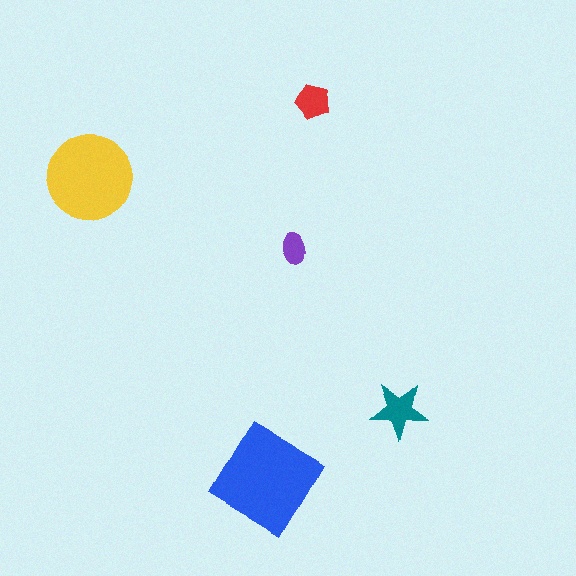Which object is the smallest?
The purple ellipse.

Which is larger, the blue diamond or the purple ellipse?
The blue diamond.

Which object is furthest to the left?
The yellow circle is leftmost.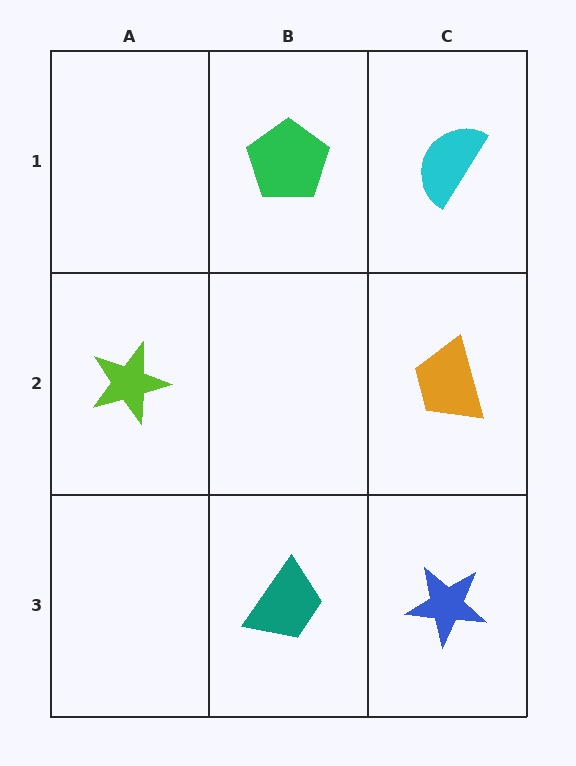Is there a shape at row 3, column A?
No, that cell is empty.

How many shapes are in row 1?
2 shapes.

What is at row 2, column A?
A lime star.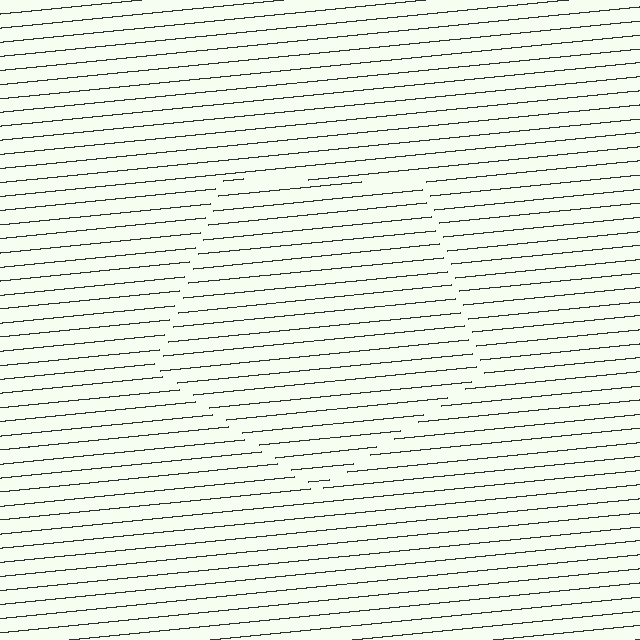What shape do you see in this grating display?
An illusory pentagon. The interior of the shape contains the same grating, shifted by half a period — the contour is defined by the phase discontinuity where line-ends from the inner and outer gratings abut.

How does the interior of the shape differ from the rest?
The interior of the shape contains the same grating, shifted by half a period — the contour is defined by the phase discontinuity where line-ends from the inner and outer gratings abut.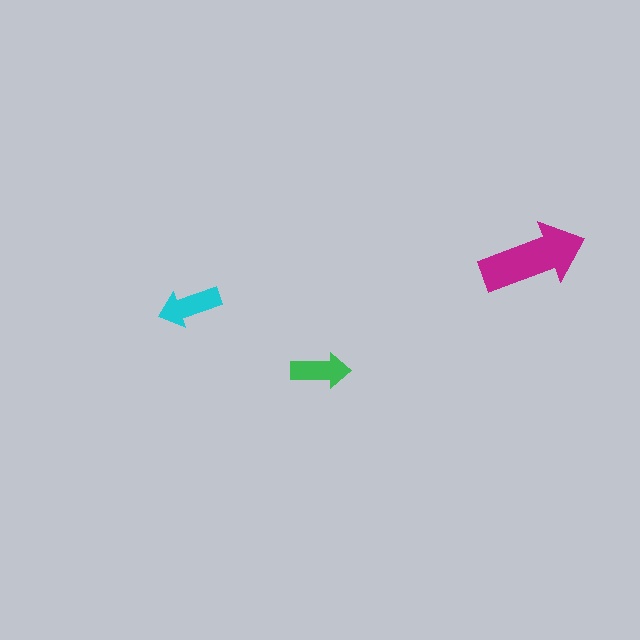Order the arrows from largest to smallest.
the magenta one, the cyan one, the green one.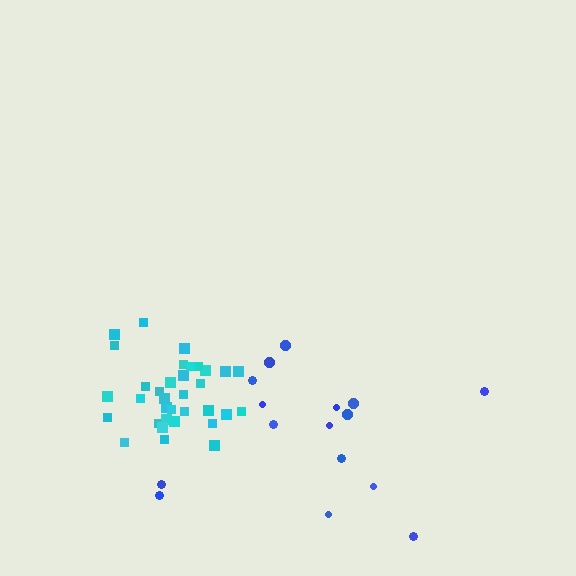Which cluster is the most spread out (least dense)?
Blue.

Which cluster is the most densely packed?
Cyan.